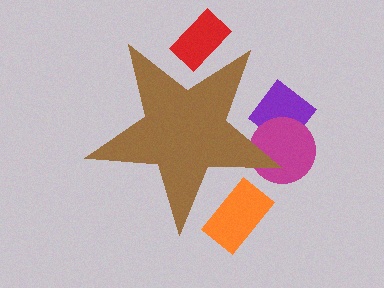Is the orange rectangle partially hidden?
Yes, the orange rectangle is partially hidden behind the brown star.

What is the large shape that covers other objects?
A brown star.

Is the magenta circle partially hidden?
Yes, the magenta circle is partially hidden behind the brown star.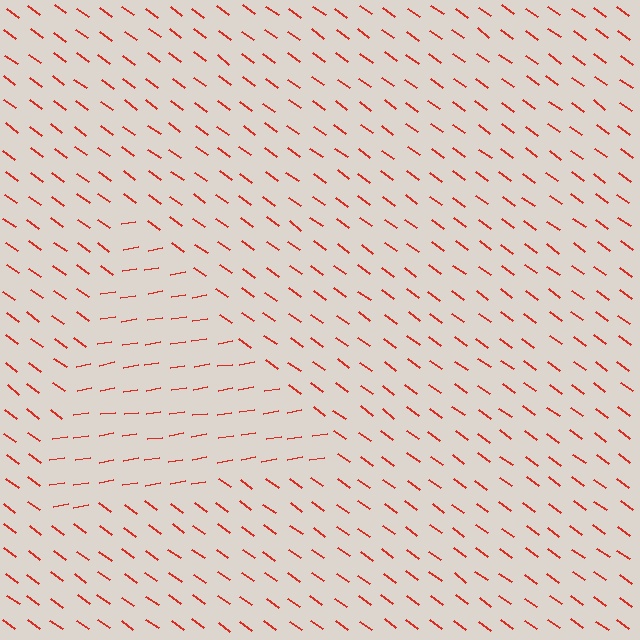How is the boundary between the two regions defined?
The boundary is defined purely by a change in line orientation (approximately 45 degrees difference). All lines are the same color and thickness.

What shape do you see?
I see a triangle.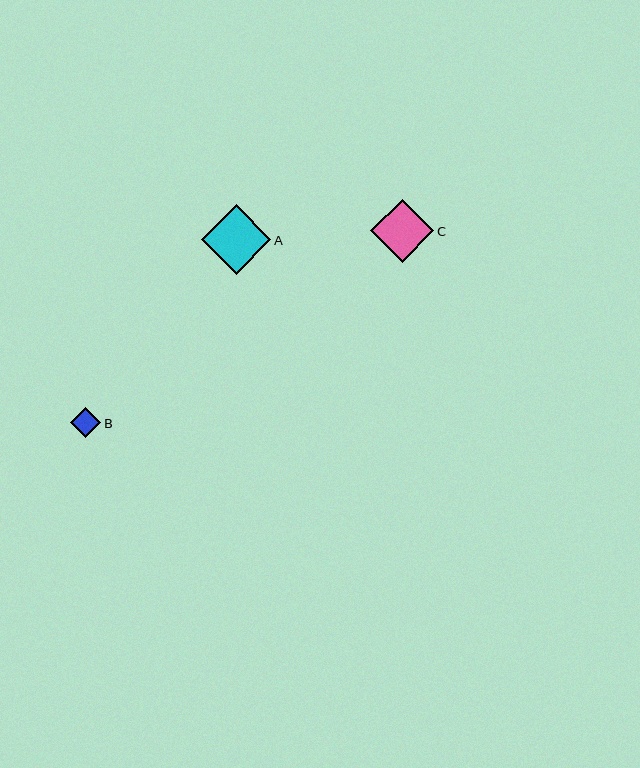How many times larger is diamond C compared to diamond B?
Diamond C is approximately 2.1 times the size of diamond B.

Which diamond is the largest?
Diamond A is the largest with a size of approximately 69 pixels.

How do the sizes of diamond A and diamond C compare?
Diamond A and diamond C are approximately the same size.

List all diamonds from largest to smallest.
From largest to smallest: A, C, B.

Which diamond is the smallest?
Diamond B is the smallest with a size of approximately 30 pixels.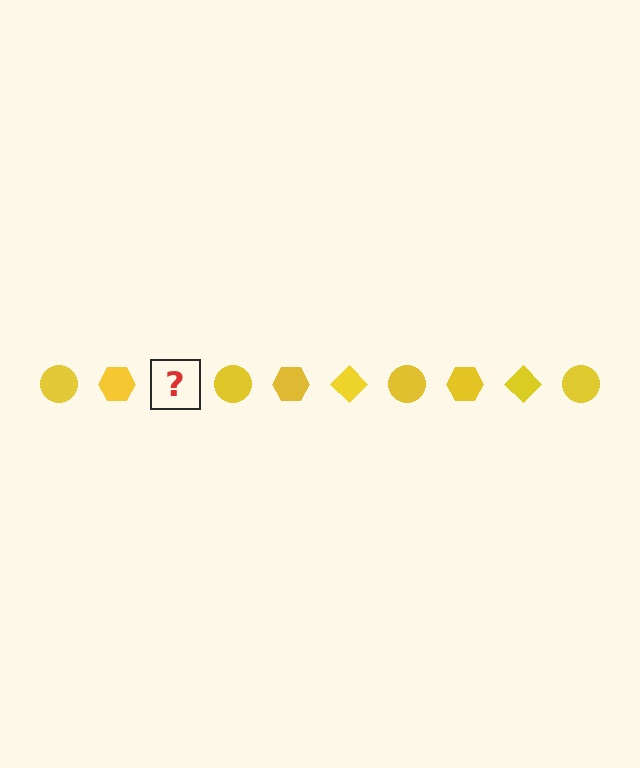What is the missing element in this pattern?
The missing element is a yellow diamond.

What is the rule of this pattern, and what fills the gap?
The rule is that the pattern cycles through circle, hexagon, diamond shapes in yellow. The gap should be filled with a yellow diamond.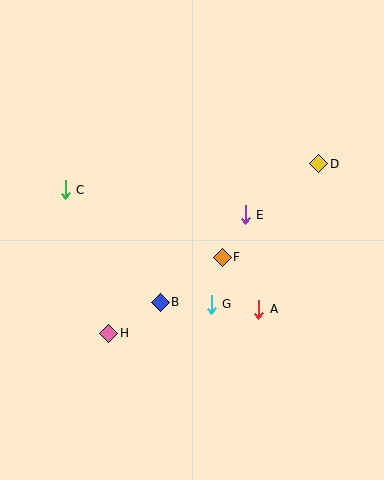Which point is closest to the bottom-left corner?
Point H is closest to the bottom-left corner.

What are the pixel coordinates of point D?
Point D is at (319, 164).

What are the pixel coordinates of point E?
Point E is at (245, 215).